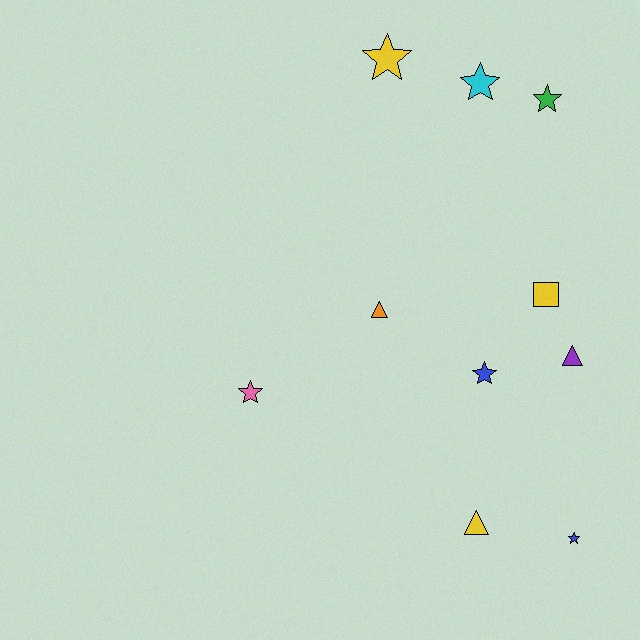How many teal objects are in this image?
There are no teal objects.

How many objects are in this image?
There are 10 objects.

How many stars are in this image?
There are 6 stars.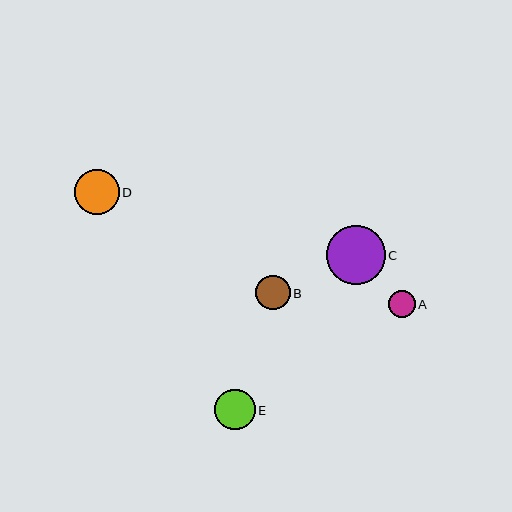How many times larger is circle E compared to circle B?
Circle E is approximately 1.2 times the size of circle B.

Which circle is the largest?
Circle C is the largest with a size of approximately 59 pixels.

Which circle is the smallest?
Circle A is the smallest with a size of approximately 26 pixels.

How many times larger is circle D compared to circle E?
Circle D is approximately 1.1 times the size of circle E.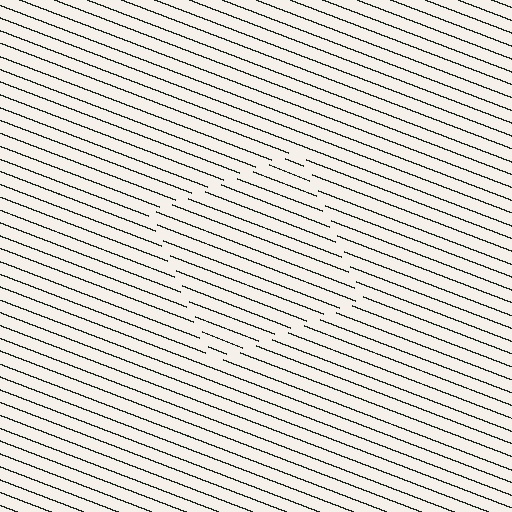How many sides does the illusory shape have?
4 sides — the line-ends trace a square.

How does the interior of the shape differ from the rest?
The interior of the shape contains the same grating, shifted by half a period — the contour is defined by the phase discontinuity where line-ends from the inner and outer gratings abut.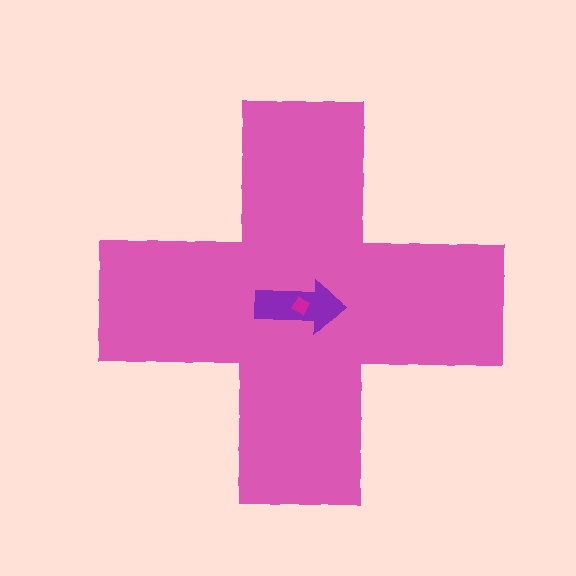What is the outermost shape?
The pink cross.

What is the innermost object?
The magenta diamond.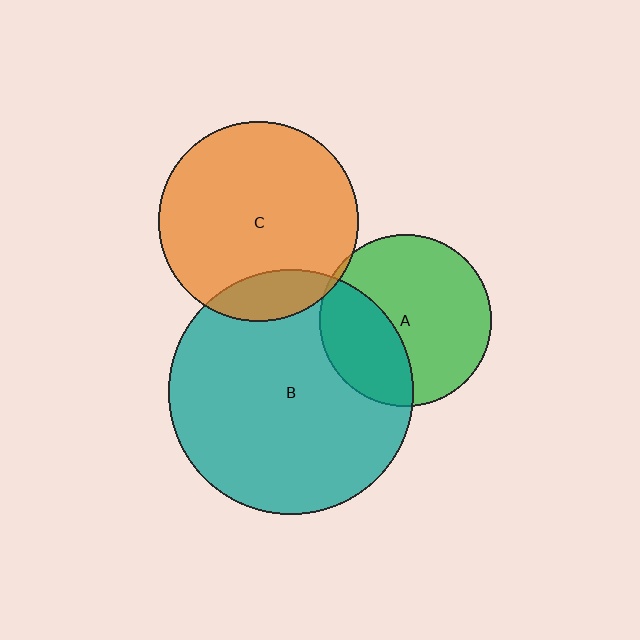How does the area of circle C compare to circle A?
Approximately 1.4 times.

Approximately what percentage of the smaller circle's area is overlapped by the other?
Approximately 5%.